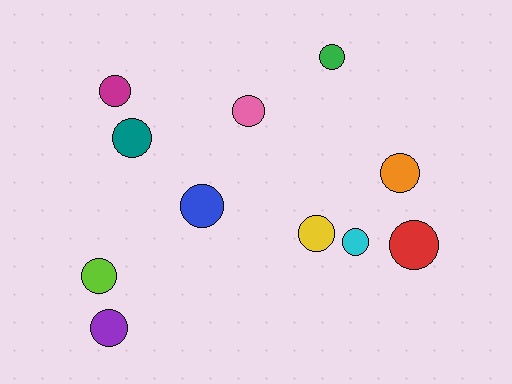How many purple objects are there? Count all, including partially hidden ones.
There is 1 purple object.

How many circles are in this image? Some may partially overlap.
There are 11 circles.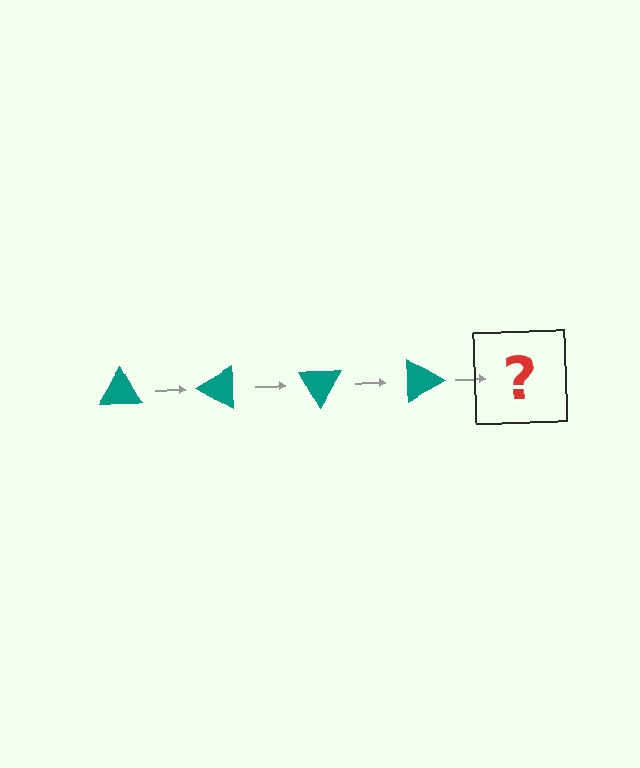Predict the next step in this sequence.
The next step is a teal triangle rotated 120 degrees.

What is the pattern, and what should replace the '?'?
The pattern is that the triangle rotates 30 degrees each step. The '?' should be a teal triangle rotated 120 degrees.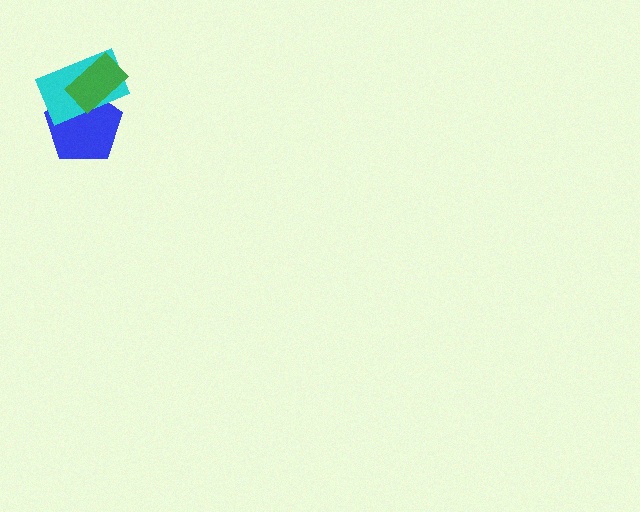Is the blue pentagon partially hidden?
Yes, it is partially covered by another shape.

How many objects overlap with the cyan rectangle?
2 objects overlap with the cyan rectangle.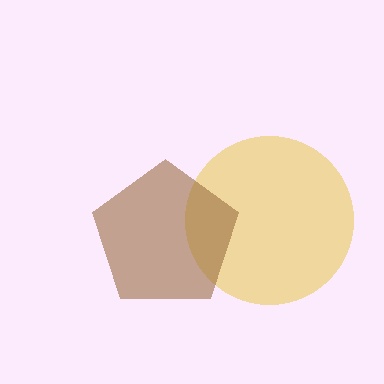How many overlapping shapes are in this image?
There are 2 overlapping shapes in the image.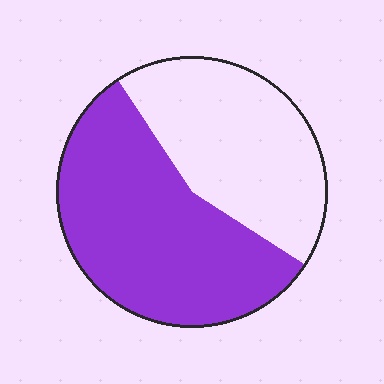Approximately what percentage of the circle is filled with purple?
Approximately 55%.